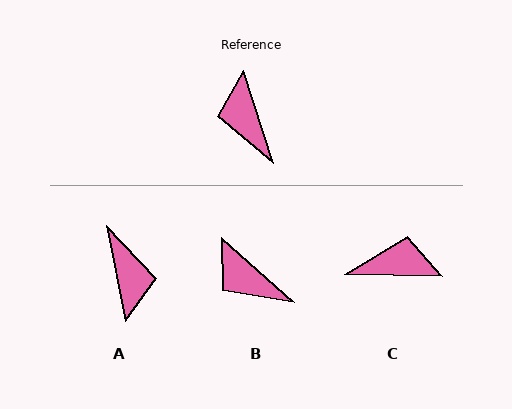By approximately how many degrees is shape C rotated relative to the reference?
Approximately 109 degrees clockwise.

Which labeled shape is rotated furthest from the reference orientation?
A, about 173 degrees away.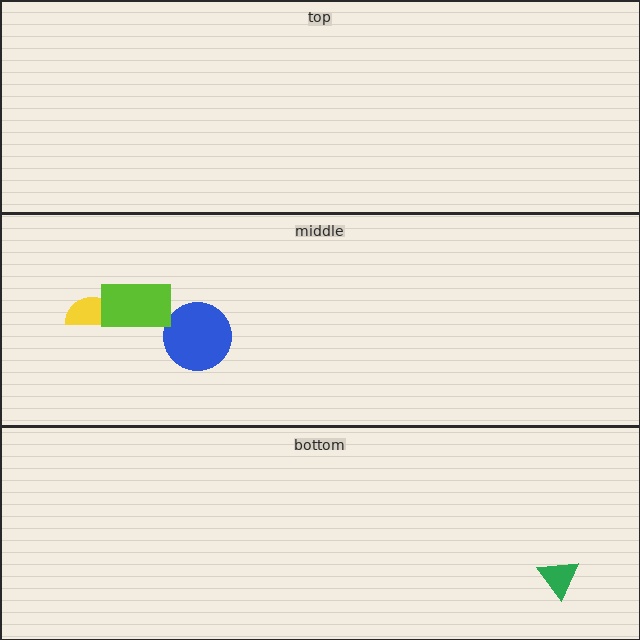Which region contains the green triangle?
The bottom region.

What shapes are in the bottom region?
The green triangle.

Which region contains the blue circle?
The middle region.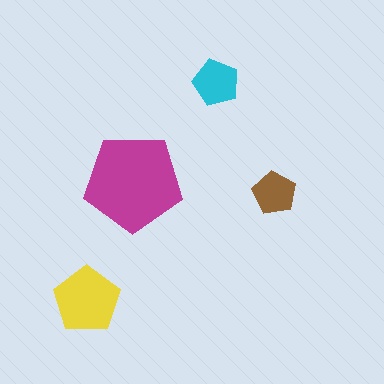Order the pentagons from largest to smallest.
the magenta one, the yellow one, the cyan one, the brown one.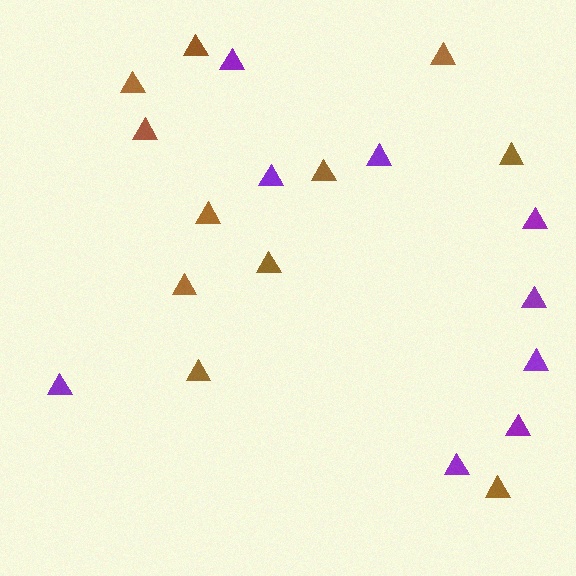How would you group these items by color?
There are 2 groups: one group of brown triangles (11) and one group of purple triangles (9).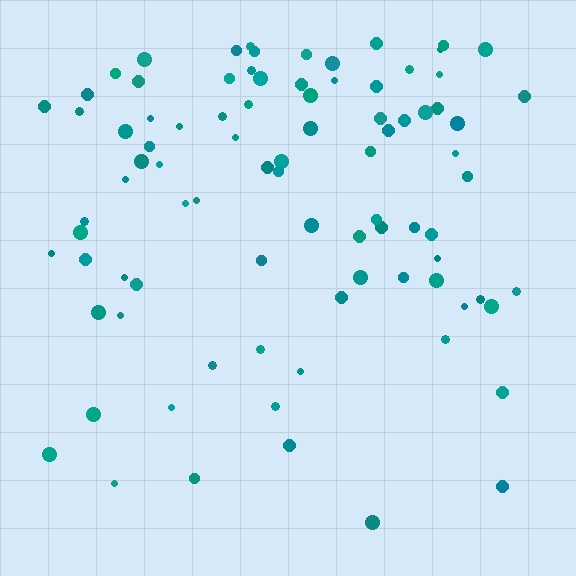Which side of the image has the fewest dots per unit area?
The bottom.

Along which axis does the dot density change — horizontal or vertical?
Vertical.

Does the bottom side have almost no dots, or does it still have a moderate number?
Still a moderate number, just noticeably fewer than the top.